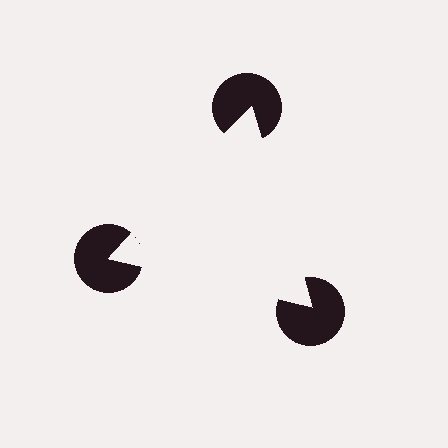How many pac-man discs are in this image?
There are 3 — one at each vertex of the illusory triangle.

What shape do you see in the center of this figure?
An illusory triangle — its edges are inferred from the aligned wedge cuts in the pac-man discs, not physically drawn.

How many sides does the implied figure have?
3 sides.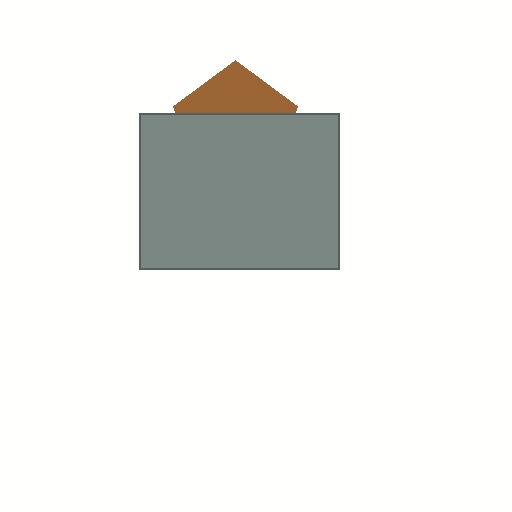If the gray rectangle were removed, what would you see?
You would see the complete brown pentagon.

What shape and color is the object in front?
The object in front is a gray rectangle.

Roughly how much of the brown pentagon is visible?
A small part of it is visible (roughly 36%).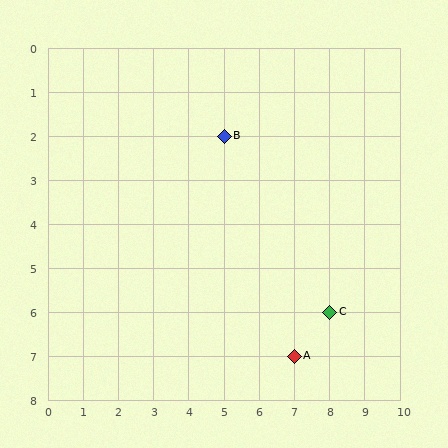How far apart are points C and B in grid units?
Points C and B are 3 columns and 4 rows apart (about 5.0 grid units diagonally).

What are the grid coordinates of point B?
Point B is at grid coordinates (5, 2).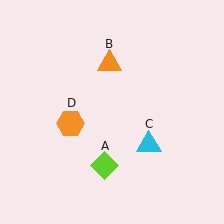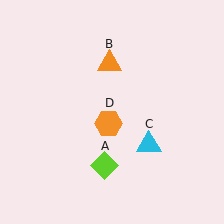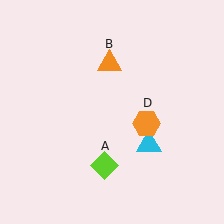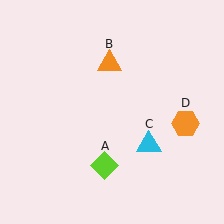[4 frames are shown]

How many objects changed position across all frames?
1 object changed position: orange hexagon (object D).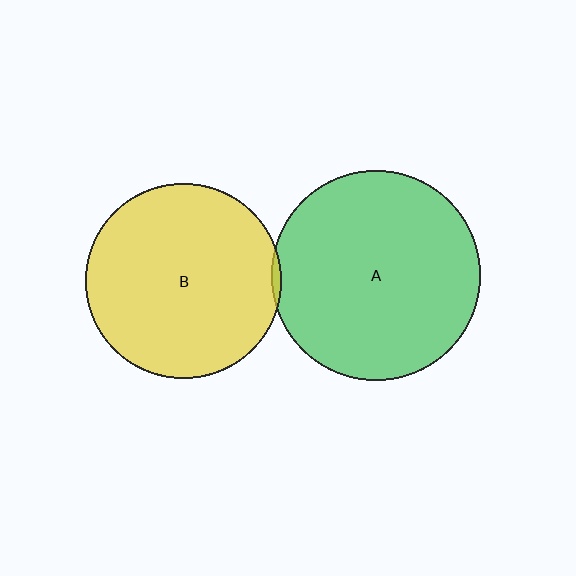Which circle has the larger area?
Circle A (green).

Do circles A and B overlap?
Yes.